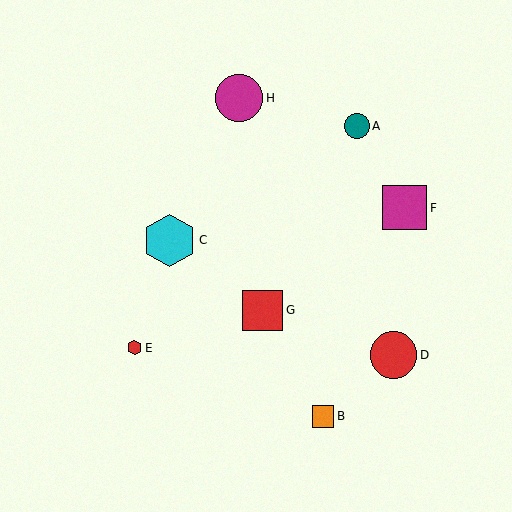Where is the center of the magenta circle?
The center of the magenta circle is at (239, 98).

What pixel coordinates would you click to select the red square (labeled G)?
Click at (262, 310) to select the red square G.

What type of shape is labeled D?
Shape D is a red circle.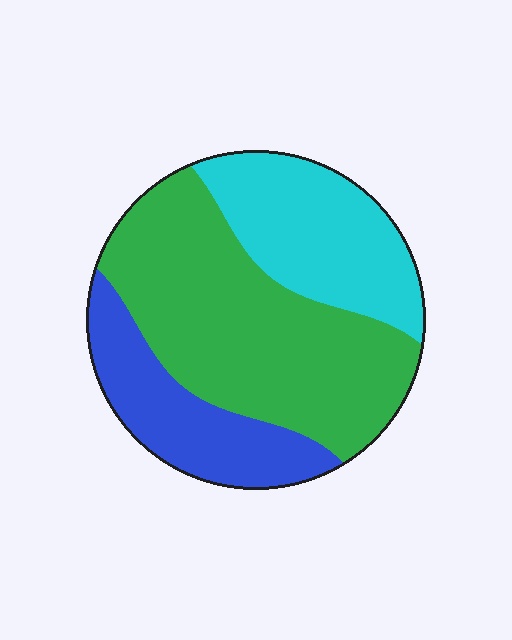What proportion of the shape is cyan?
Cyan takes up about one quarter (1/4) of the shape.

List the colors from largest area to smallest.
From largest to smallest: green, cyan, blue.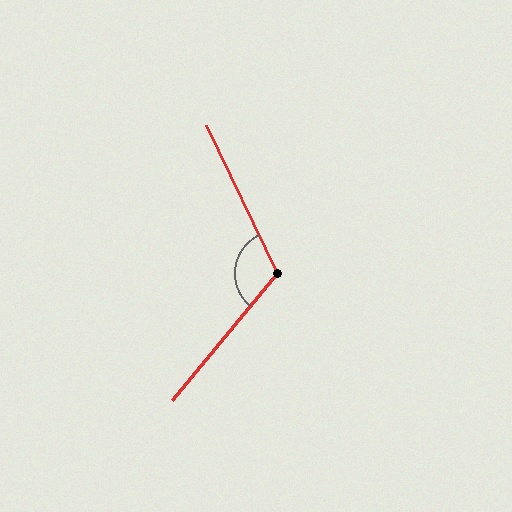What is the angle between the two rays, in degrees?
Approximately 115 degrees.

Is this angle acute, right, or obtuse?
It is obtuse.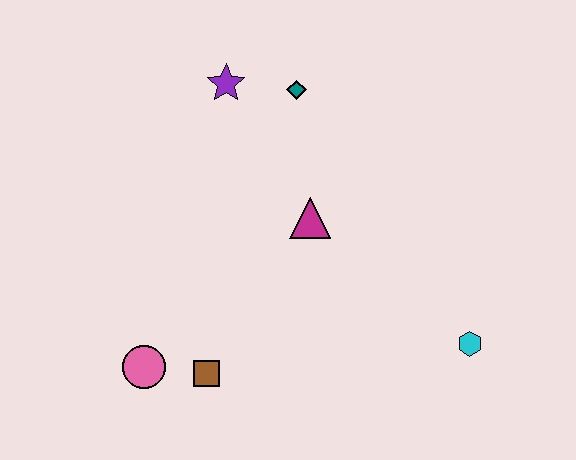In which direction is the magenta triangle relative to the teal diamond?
The magenta triangle is below the teal diamond.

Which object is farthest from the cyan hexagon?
The purple star is farthest from the cyan hexagon.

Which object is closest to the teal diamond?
The purple star is closest to the teal diamond.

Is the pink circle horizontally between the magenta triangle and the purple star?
No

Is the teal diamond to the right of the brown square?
Yes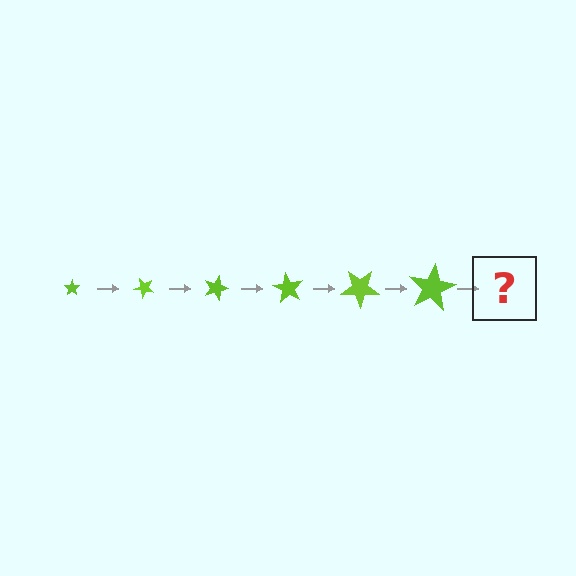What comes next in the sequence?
The next element should be a star, larger than the previous one and rotated 270 degrees from the start.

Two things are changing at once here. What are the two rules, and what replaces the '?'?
The two rules are that the star grows larger each step and it rotates 45 degrees each step. The '?' should be a star, larger than the previous one and rotated 270 degrees from the start.